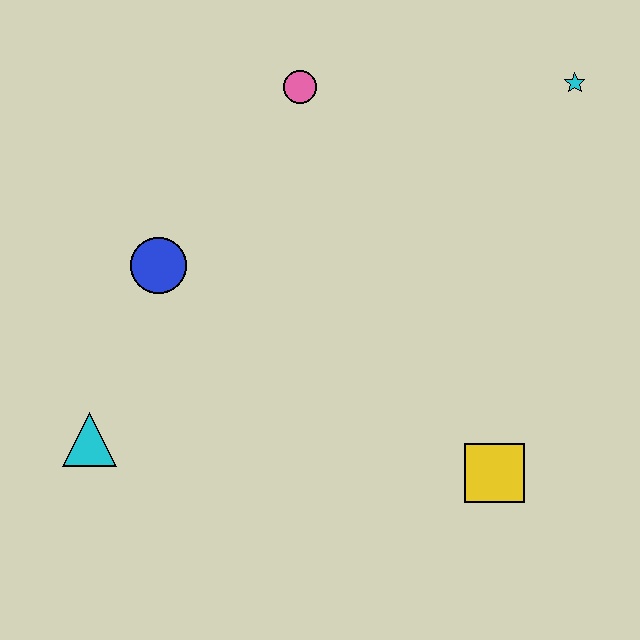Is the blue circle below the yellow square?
No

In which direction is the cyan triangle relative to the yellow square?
The cyan triangle is to the left of the yellow square.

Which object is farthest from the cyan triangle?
The cyan star is farthest from the cyan triangle.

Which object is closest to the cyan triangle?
The blue circle is closest to the cyan triangle.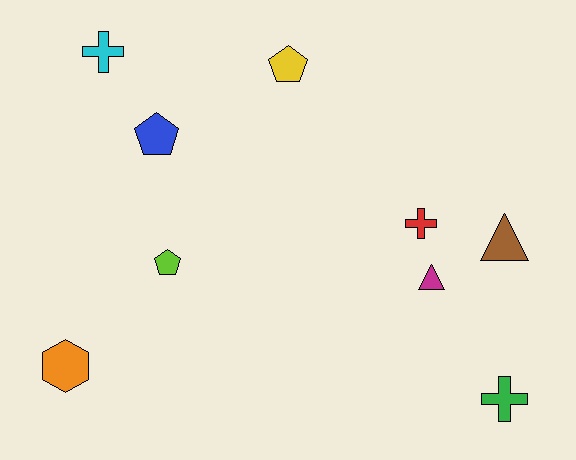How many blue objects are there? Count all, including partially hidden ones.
There is 1 blue object.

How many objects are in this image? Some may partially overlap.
There are 9 objects.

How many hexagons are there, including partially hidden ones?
There is 1 hexagon.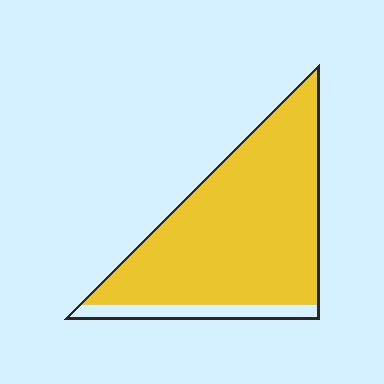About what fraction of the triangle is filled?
About seven eighths (7/8).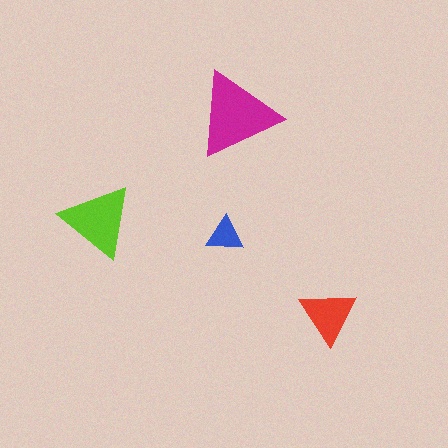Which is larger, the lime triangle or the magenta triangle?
The magenta one.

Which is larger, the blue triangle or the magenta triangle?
The magenta one.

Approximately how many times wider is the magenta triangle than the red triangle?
About 1.5 times wider.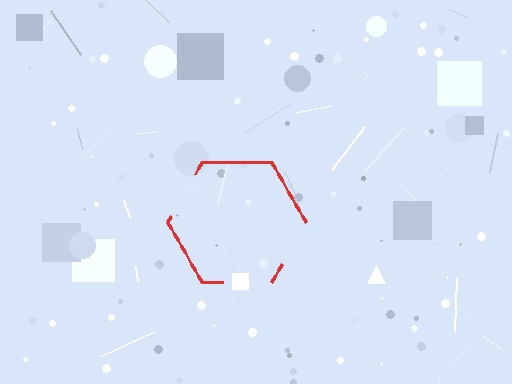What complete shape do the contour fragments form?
The contour fragments form a hexagon.